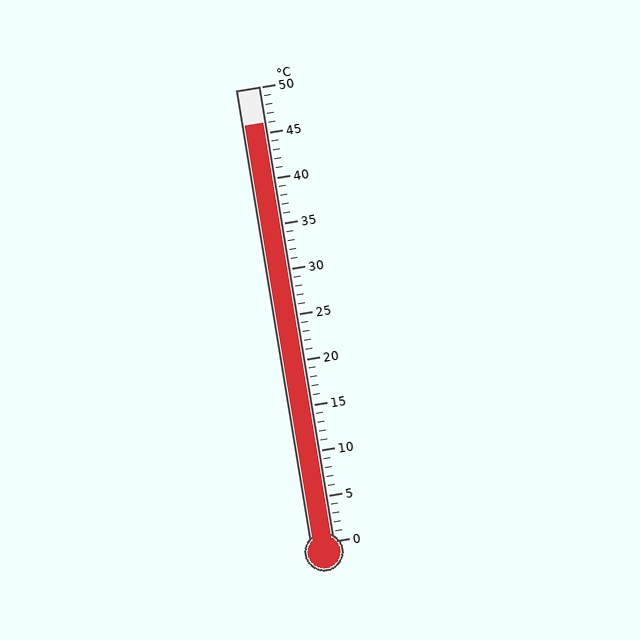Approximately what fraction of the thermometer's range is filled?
The thermometer is filled to approximately 90% of its range.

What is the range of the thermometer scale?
The thermometer scale ranges from 0°C to 50°C.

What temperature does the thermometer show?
The thermometer shows approximately 46°C.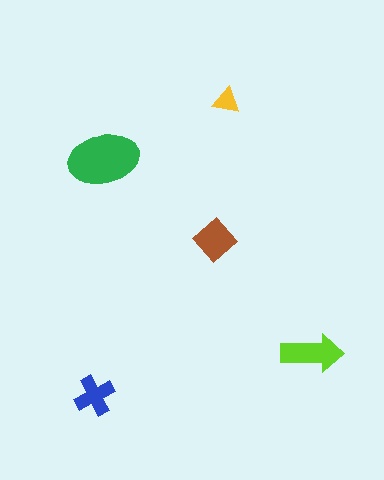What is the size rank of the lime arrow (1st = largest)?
2nd.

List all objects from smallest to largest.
The yellow triangle, the blue cross, the brown diamond, the lime arrow, the green ellipse.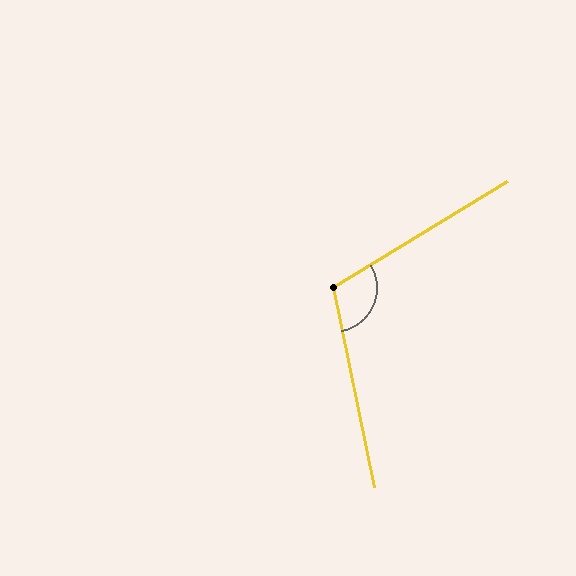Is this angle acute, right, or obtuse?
It is obtuse.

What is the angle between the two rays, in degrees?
Approximately 110 degrees.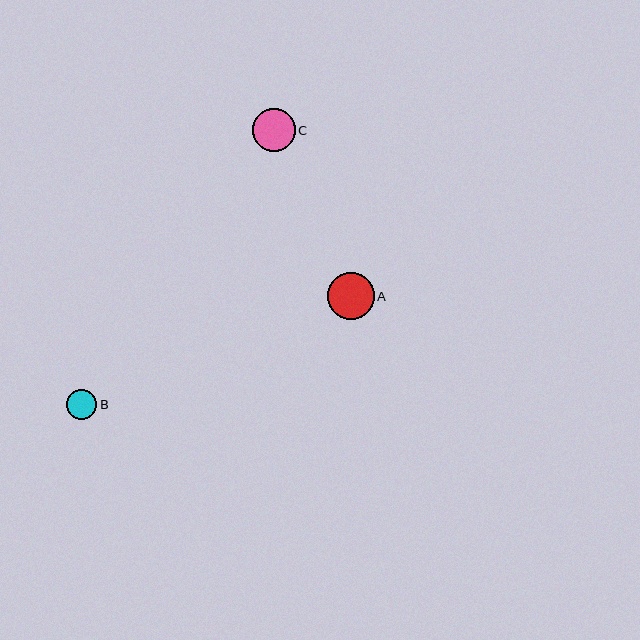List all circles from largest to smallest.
From largest to smallest: A, C, B.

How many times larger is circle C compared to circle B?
Circle C is approximately 1.4 times the size of circle B.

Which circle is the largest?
Circle A is the largest with a size of approximately 47 pixels.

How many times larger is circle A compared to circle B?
Circle A is approximately 1.6 times the size of circle B.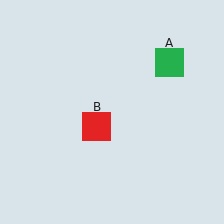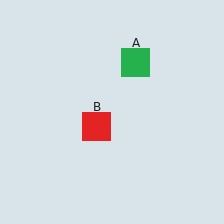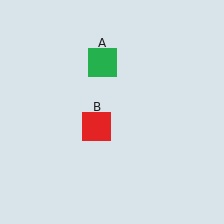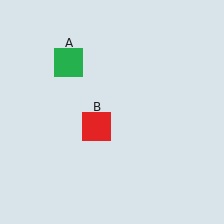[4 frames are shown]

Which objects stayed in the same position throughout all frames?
Red square (object B) remained stationary.